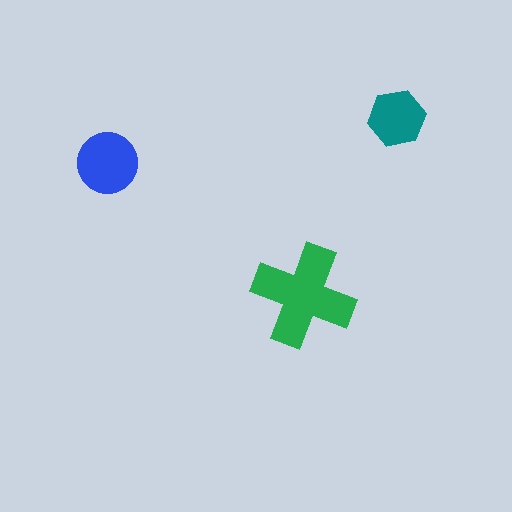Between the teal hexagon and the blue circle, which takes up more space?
The blue circle.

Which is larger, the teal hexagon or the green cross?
The green cross.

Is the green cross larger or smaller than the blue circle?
Larger.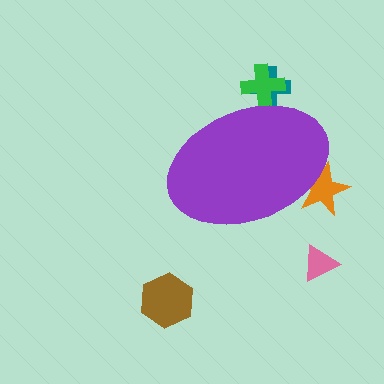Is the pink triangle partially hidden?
No, the pink triangle is fully visible.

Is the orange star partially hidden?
Yes, the orange star is partially hidden behind the purple ellipse.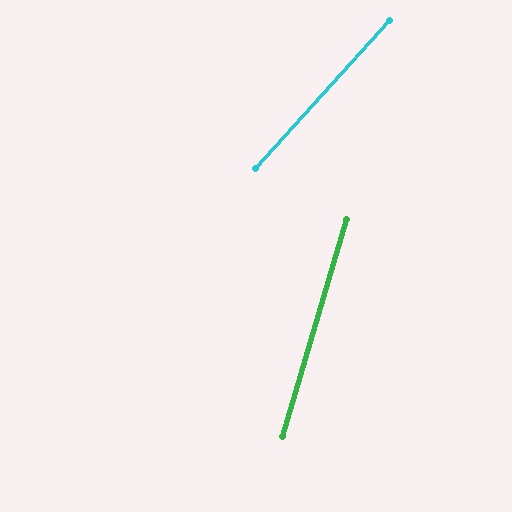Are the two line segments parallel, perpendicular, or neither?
Neither parallel nor perpendicular — they differ by about 26°.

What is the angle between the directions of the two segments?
Approximately 26 degrees.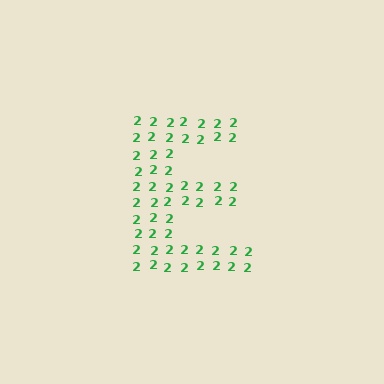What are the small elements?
The small elements are digit 2's.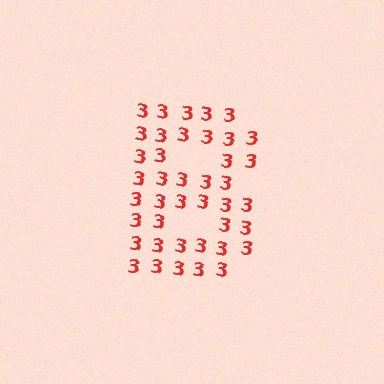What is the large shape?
The large shape is the letter B.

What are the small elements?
The small elements are digit 3's.